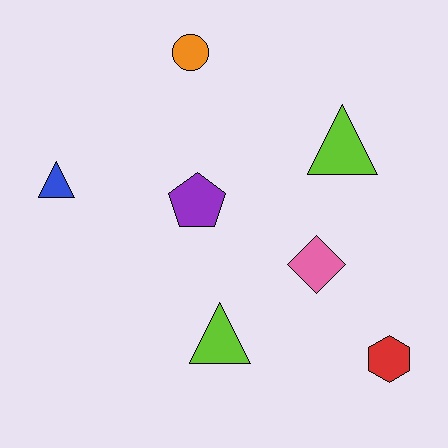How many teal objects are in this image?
There are no teal objects.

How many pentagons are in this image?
There is 1 pentagon.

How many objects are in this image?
There are 7 objects.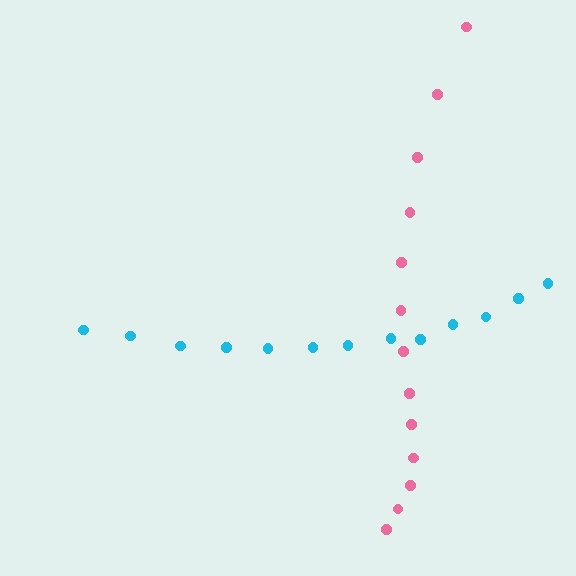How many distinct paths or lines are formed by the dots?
There are 2 distinct paths.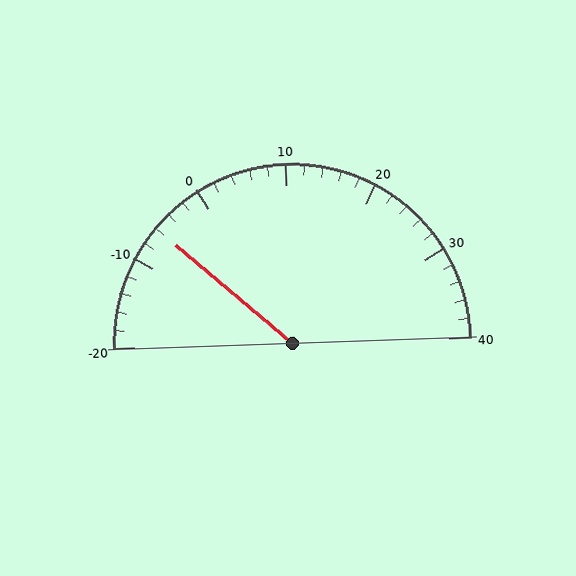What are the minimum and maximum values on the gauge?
The gauge ranges from -20 to 40.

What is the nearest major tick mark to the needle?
The nearest major tick mark is -10.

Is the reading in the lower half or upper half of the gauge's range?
The reading is in the lower half of the range (-20 to 40).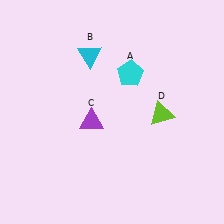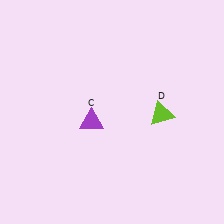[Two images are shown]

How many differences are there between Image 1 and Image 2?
There are 2 differences between the two images.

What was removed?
The cyan pentagon (A), the cyan triangle (B) were removed in Image 2.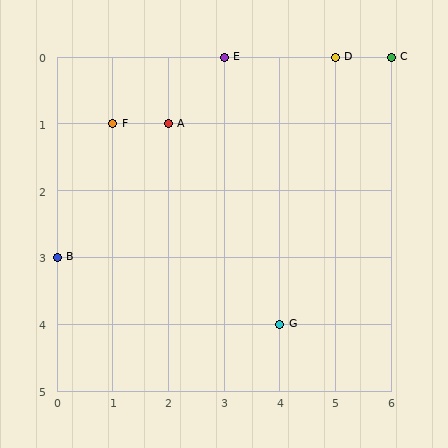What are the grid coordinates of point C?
Point C is at grid coordinates (6, 0).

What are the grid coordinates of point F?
Point F is at grid coordinates (1, 1).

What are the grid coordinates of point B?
Point B is at grid coordinates (0, 3).